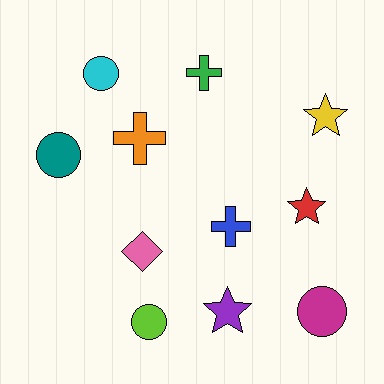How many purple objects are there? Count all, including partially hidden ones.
There is 1 purple object.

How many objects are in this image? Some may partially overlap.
There are 11 objects.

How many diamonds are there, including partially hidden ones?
There is 1 diamond.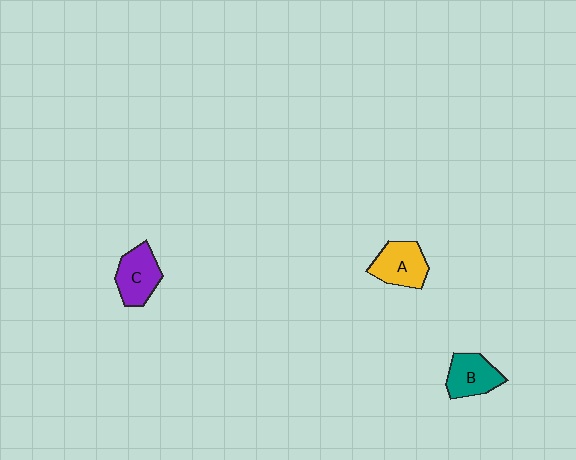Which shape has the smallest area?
Shape B (teal).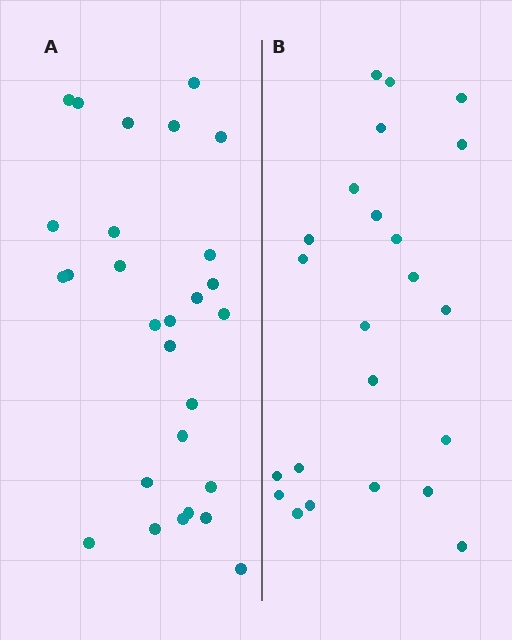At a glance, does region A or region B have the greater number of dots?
Region A (the left region) has more dots.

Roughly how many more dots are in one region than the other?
Region A has about 5 more dots than region B.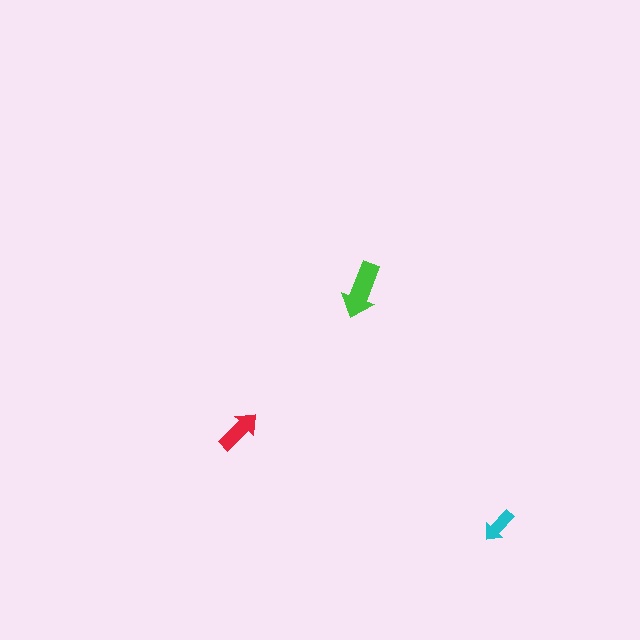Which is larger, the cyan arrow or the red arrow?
The red one.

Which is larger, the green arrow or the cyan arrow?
The green one.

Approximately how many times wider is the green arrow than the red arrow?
About 1.5 times wider.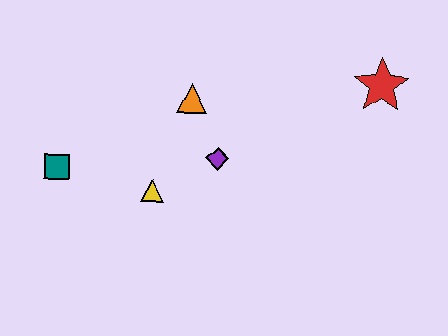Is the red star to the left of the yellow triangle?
No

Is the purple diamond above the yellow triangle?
Yes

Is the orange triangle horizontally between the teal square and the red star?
Yes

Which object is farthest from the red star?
The teal square is farthest from the red star.